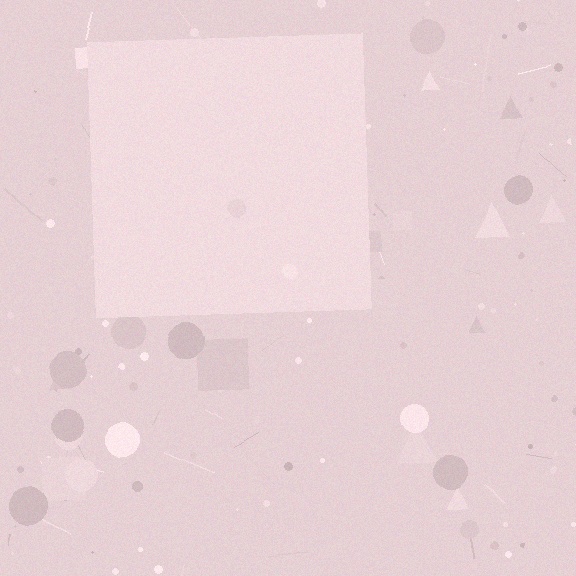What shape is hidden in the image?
A square is hidden in the image.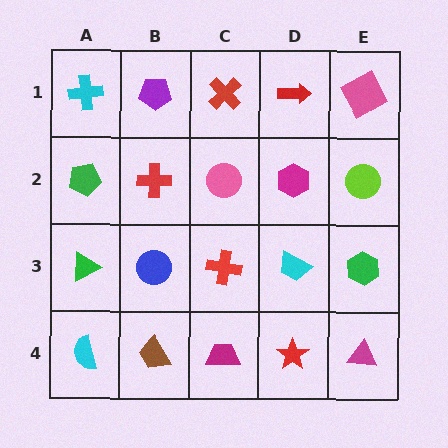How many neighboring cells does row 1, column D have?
3.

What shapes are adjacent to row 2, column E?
A pink square (row 1, column E), a green hexagon (row 3, column E), a magenta hexagon (row 2, column D).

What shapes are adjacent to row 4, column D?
A cyan trapezoid (row 3, column D), a magenta trapezoid (row 4, column C), a magenta triangle (row 4, column E).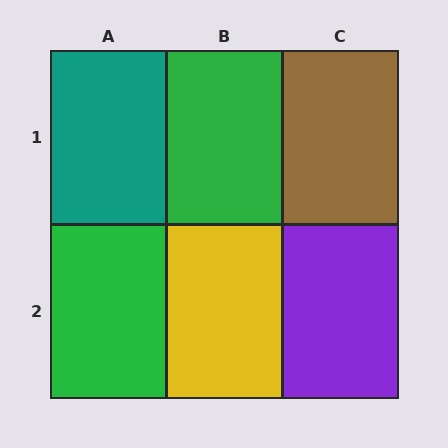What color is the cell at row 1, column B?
Green.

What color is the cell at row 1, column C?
Brown.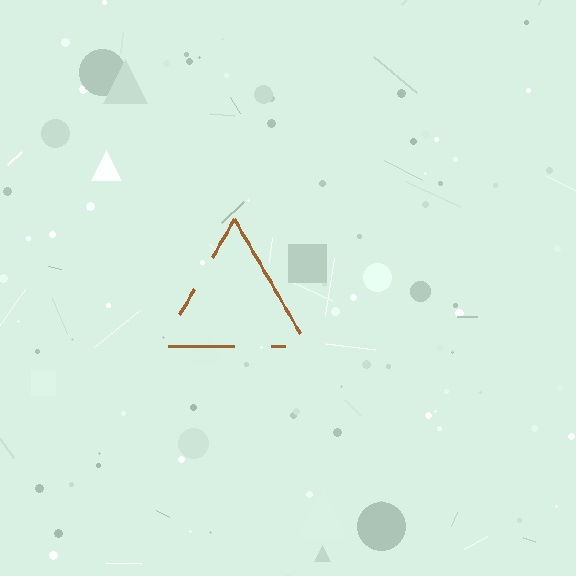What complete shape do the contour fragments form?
The contour fragments form a triangle.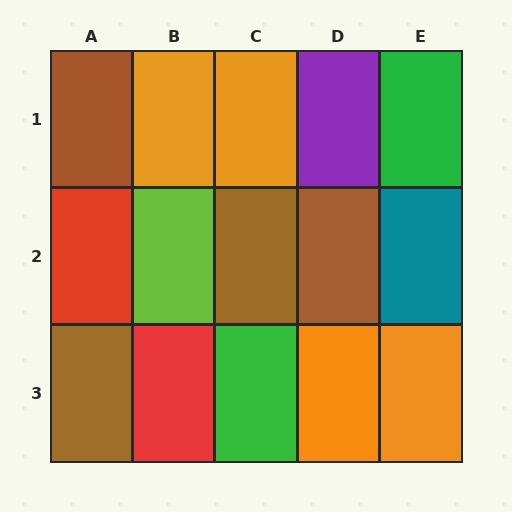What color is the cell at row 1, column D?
Purple.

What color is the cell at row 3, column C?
Green.